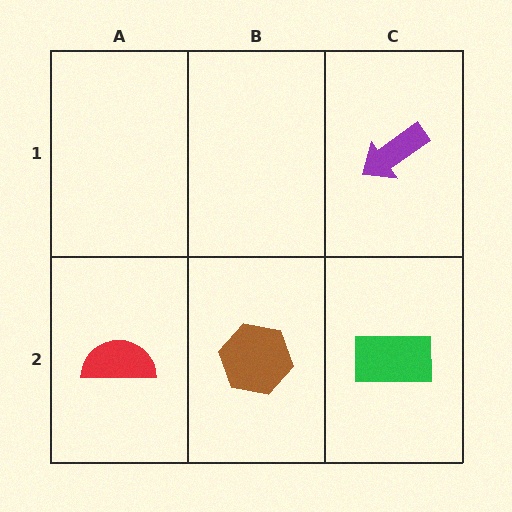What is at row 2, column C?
A green rectangle.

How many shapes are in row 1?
1 shape.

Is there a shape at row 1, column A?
No, that cell is empty.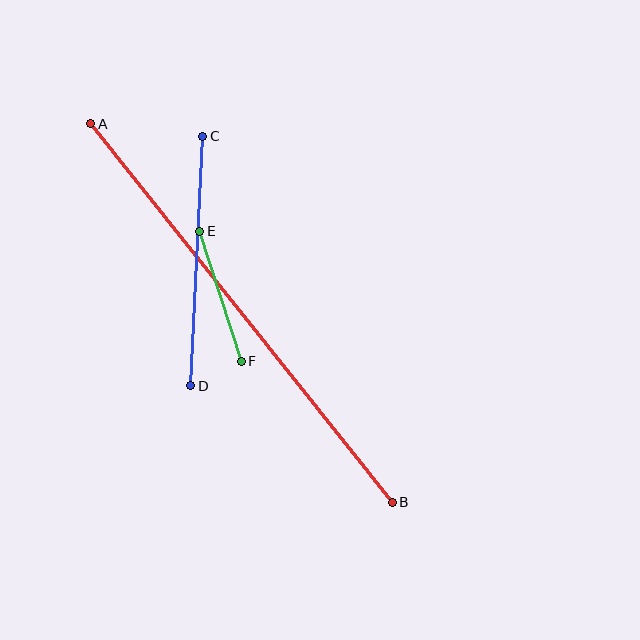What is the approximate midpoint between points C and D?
The midpoint is at approximately (197, 261) pixels.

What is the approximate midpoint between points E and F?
The midpoint is at approximately (221, 296) pixels.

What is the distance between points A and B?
The distance is approximately 484 pixels.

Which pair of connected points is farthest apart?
Points A and B are farthest apart.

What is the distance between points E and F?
The distance is approximately 136 pixels.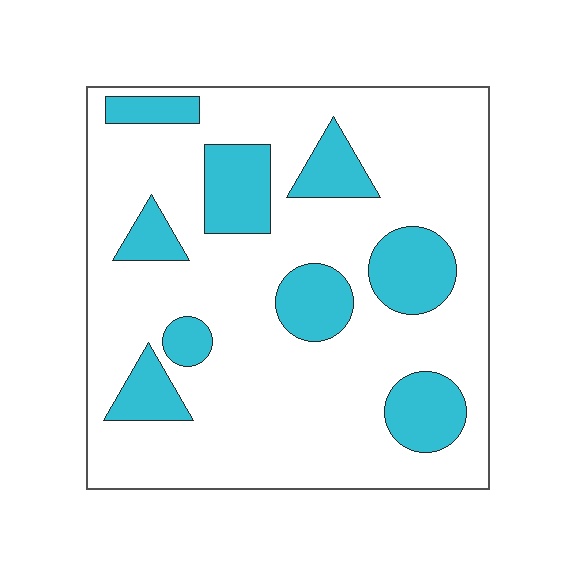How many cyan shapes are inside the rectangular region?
9.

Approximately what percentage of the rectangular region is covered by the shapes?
Approximately 25%.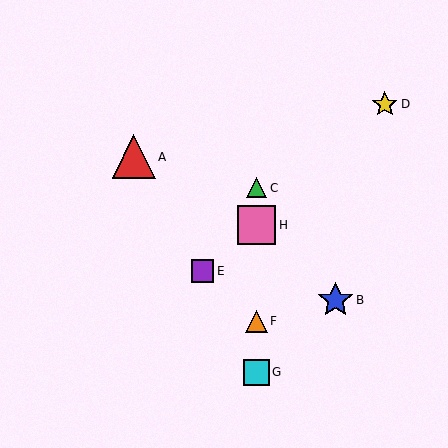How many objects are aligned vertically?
4 objects (C, F, G, H) are aligned vertically.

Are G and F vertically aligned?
Yes, both are at x≈256.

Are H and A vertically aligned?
No, H is at x≈256 and A is at x≈134.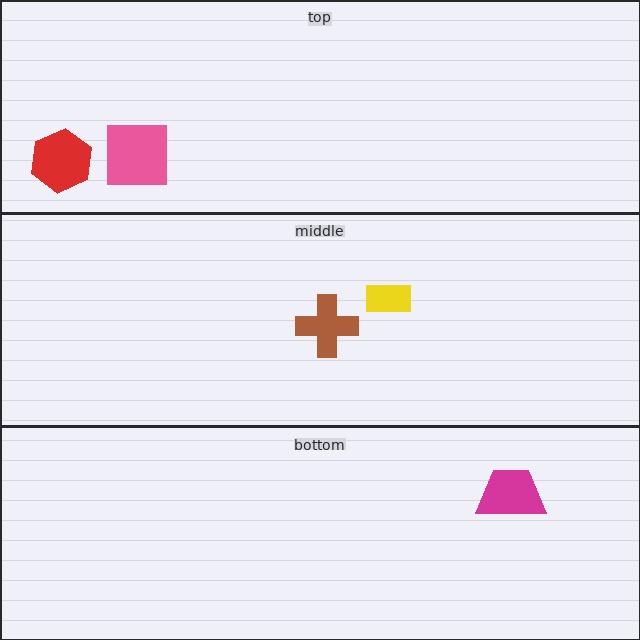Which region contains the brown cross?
The middle region.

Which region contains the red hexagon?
The top region.